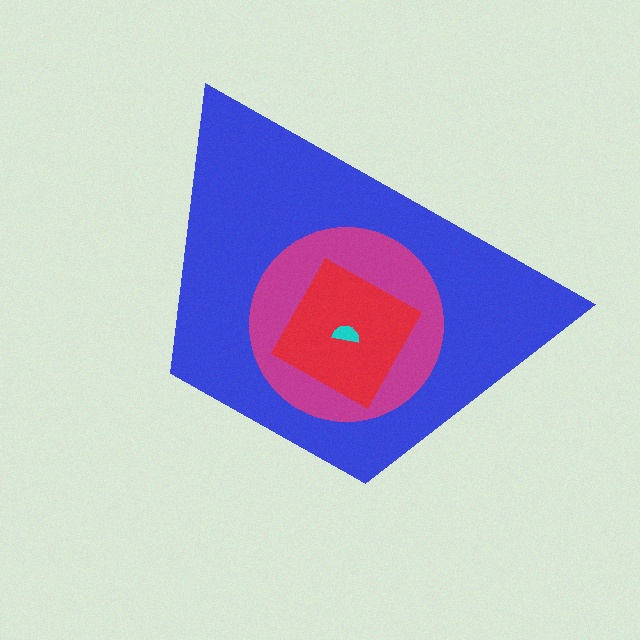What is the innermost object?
The cyan semicircle.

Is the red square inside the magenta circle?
Yes.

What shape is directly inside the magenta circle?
The red square.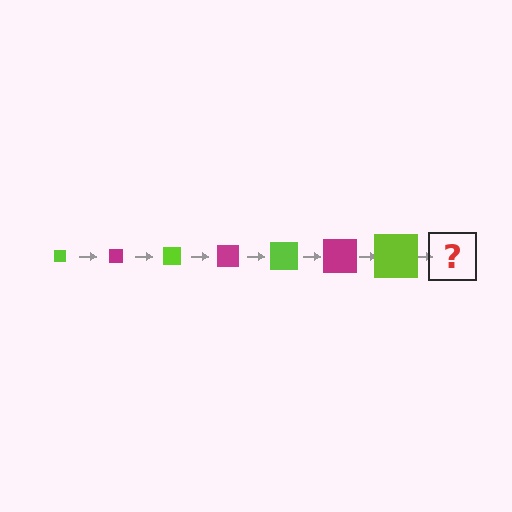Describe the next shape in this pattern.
It should be a magenta square, larger than the previous one.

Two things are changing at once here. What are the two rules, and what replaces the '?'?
The two rules are that the square grows larger each step and the color cycles through lime and magenta. The '?' should be a magenta square, larger than the previous one.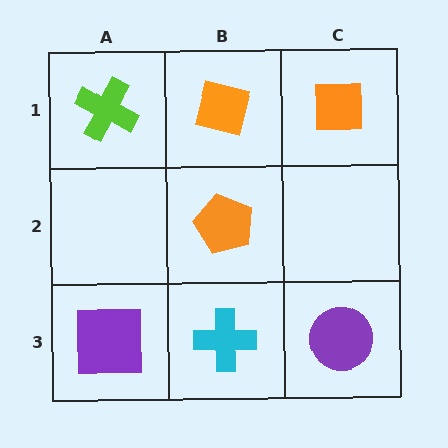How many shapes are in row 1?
3 shapes.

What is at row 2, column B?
An orange pentagon.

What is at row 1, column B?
An orange square.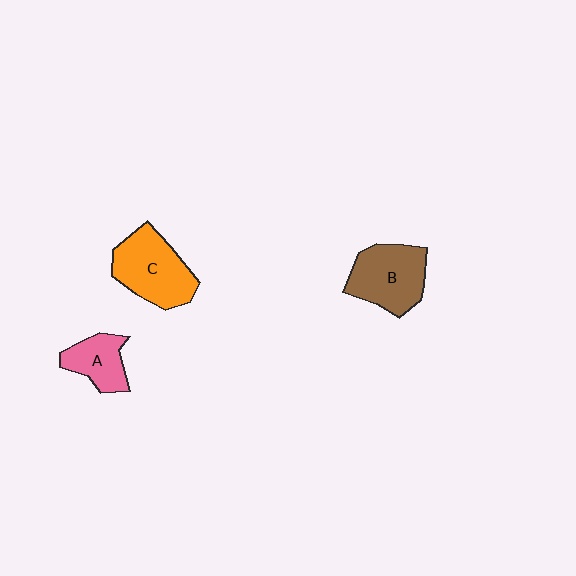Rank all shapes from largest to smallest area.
From largest to smallest: C (orange), B (brown), A (pink).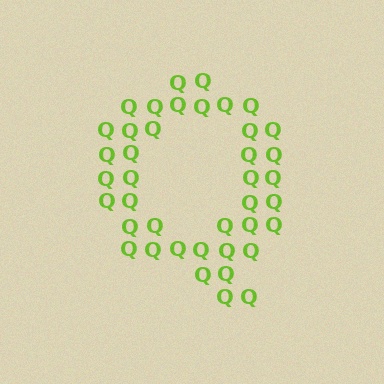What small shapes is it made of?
It is made of small letter Q's.